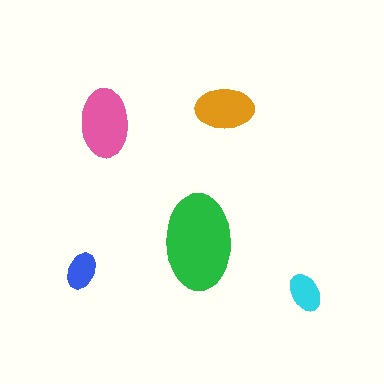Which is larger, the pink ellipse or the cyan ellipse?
The pink one.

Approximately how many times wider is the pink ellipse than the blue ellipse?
About 2 times wider.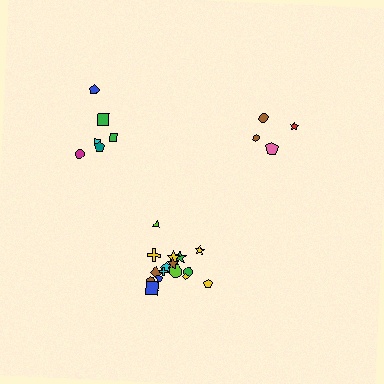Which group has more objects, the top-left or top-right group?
The top-left group.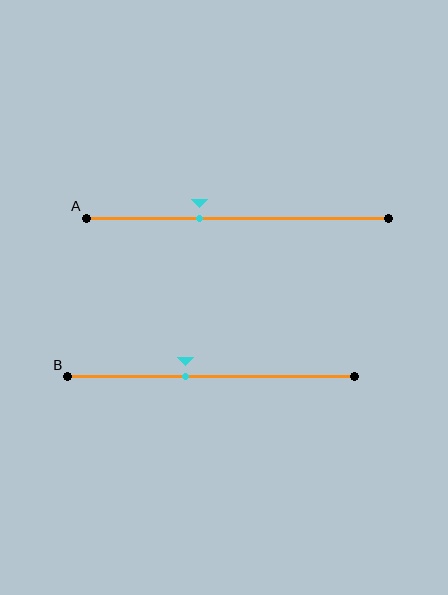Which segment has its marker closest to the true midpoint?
Segment B has its marker closest to the true midpoint.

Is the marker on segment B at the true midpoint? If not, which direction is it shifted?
No, the marker on segment B is shifted to the left by about 9% of the segment length.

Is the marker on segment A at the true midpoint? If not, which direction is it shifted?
No, the marker on segment A is shifted to the left by about 12% of the segment length.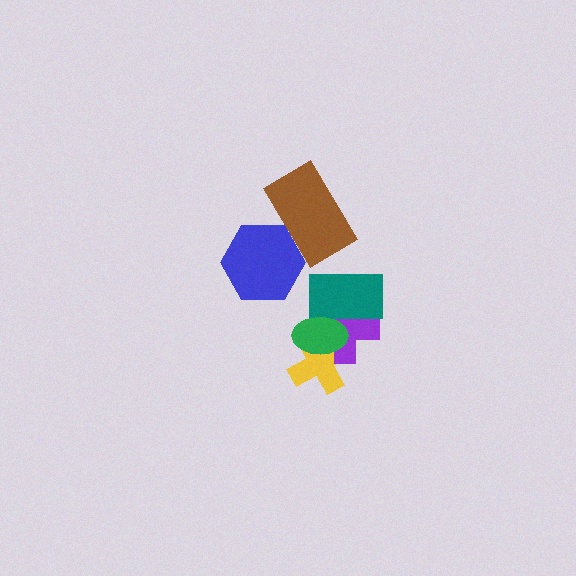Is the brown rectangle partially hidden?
No, no other shape covers it.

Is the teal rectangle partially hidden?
Yes, it is partially covered by another shape.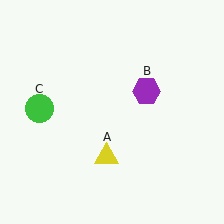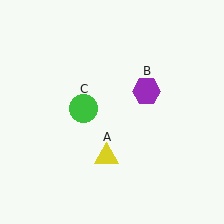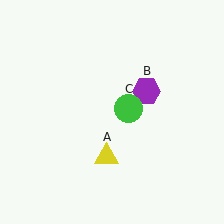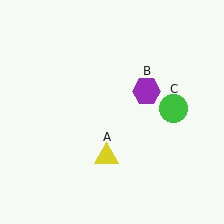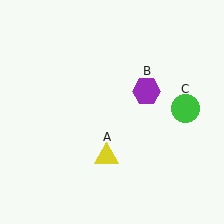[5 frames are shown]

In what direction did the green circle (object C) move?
The green circle (object C) moved right.